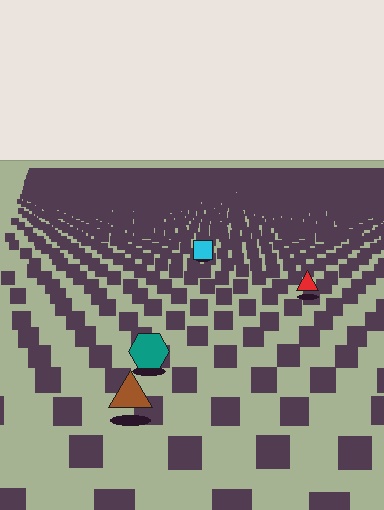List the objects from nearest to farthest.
From nearest to farthest: the brown triangle, the teal hexagon, the red triangle, the cyan square.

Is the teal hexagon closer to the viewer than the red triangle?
Yes. The teal hexagon is closer — you can tell from the texture gradient: the ground texture is coarser near it.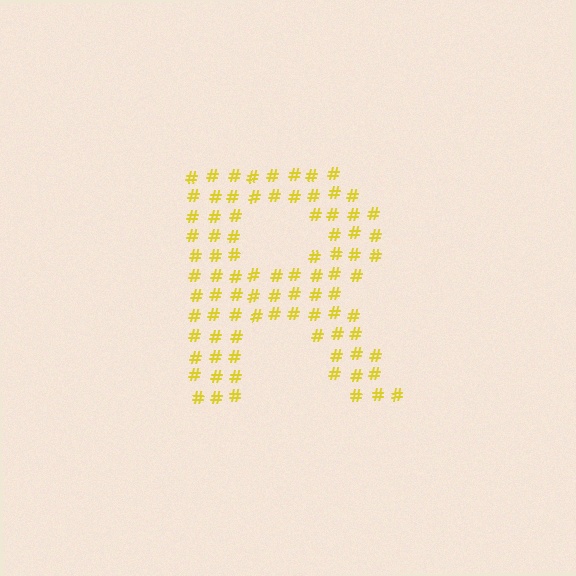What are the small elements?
The small elements are hash symbols.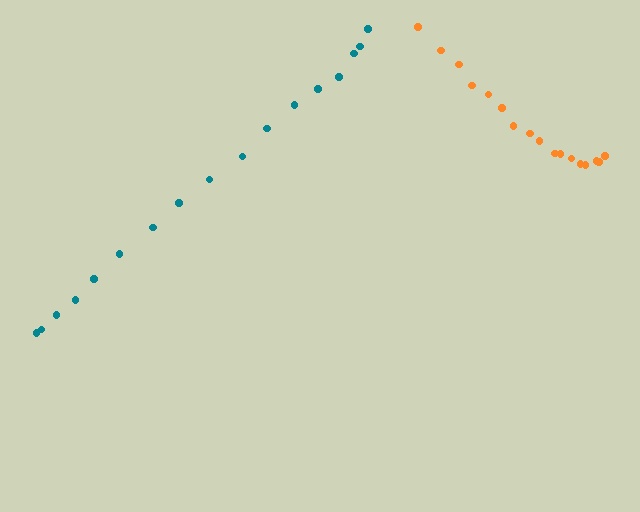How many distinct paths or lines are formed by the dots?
There are 2 distinct paths.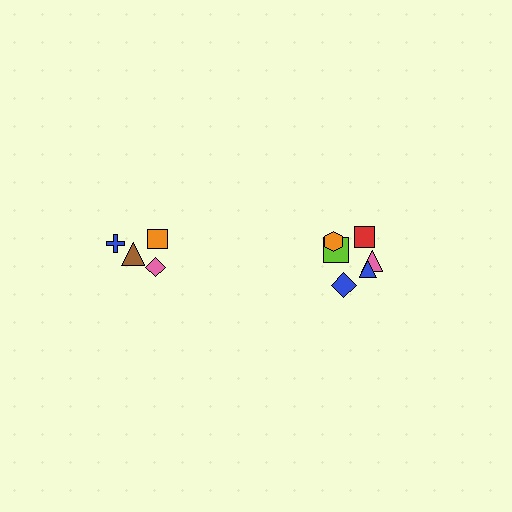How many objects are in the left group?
There are 4 objects.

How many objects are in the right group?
There are 6 objects.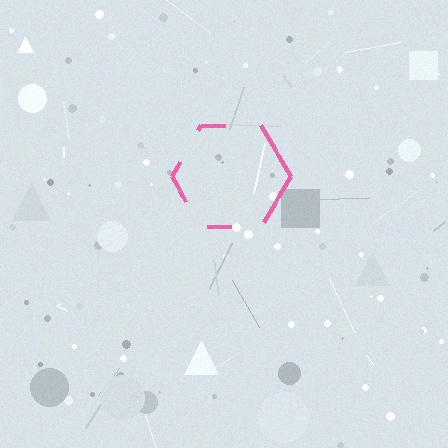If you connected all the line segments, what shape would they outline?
They would outline a hexagon.